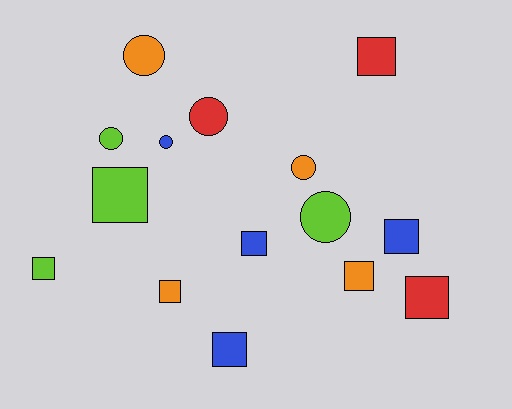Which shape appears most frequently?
Square, with 9 objects.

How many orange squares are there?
There are 2 orange squares.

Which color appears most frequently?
Blue, with 4 objects.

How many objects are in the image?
There are 15 objects.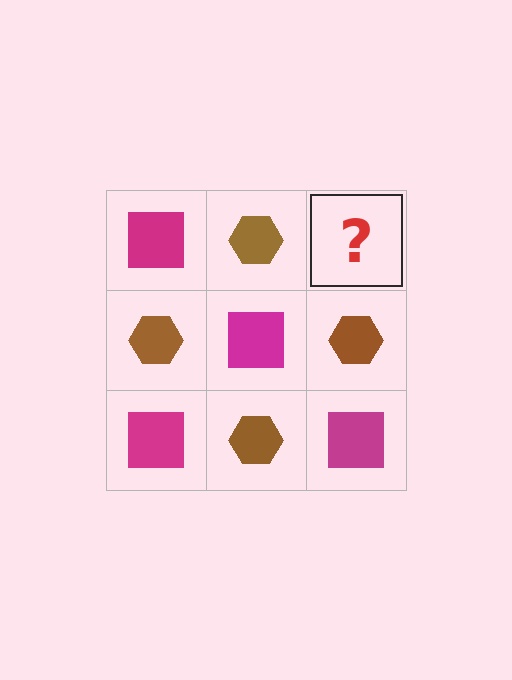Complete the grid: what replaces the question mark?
The question mark should be replaced with a magenta square.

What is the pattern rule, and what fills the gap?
The rule is that it alternates magenta square and brown hexagon in a checkerboard pattern. The gap should be filled with a magenta square.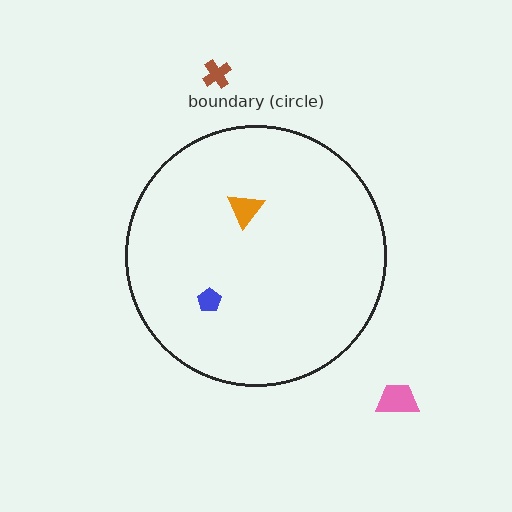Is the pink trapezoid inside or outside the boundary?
Outside.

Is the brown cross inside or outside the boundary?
Outside.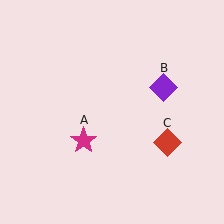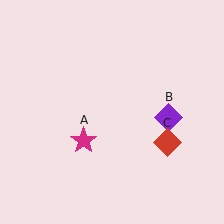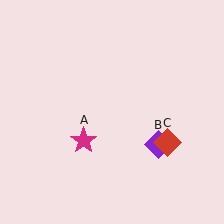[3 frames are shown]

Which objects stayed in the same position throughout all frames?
Magenta star (object A) and red diamond (object C) remained stationary.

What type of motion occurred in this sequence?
The purple diamond (object B) rotated clockwise around the center of the scene.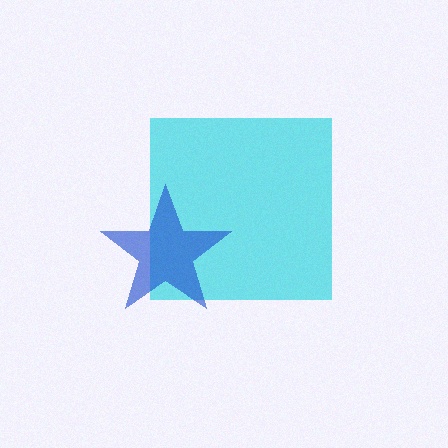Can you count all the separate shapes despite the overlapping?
Yes, there are 2 separate shapes.